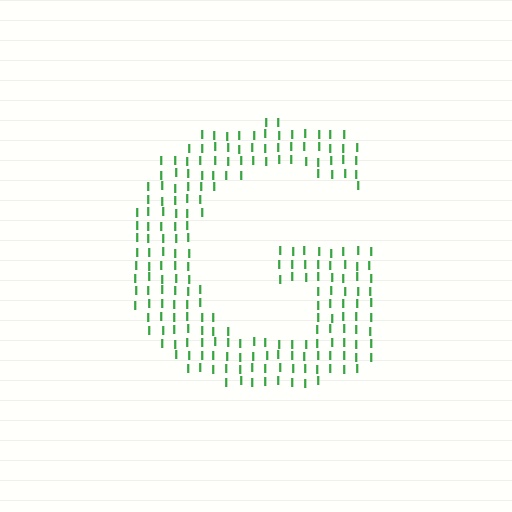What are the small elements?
The small elements are letter I's.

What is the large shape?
The large shape is the letter G.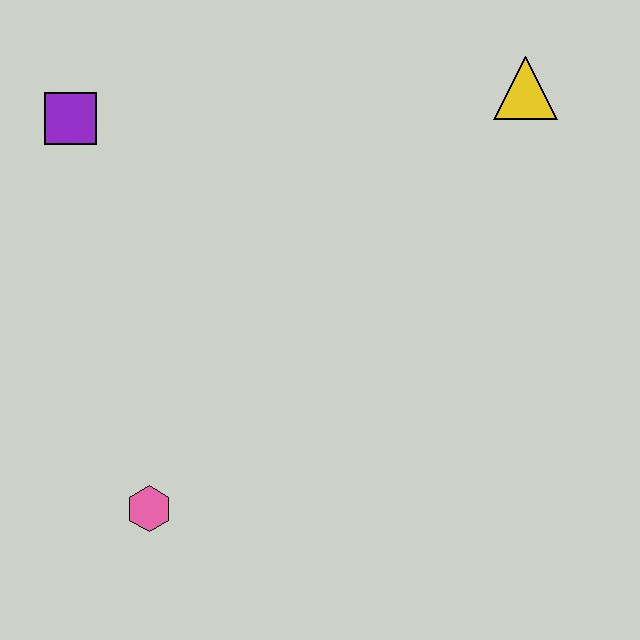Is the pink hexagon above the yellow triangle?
No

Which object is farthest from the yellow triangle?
The pink hexagon is farthest from the yellow triangle.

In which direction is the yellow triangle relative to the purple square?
The yellow triangle is to the right of the purple square.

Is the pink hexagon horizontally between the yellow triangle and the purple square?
Yes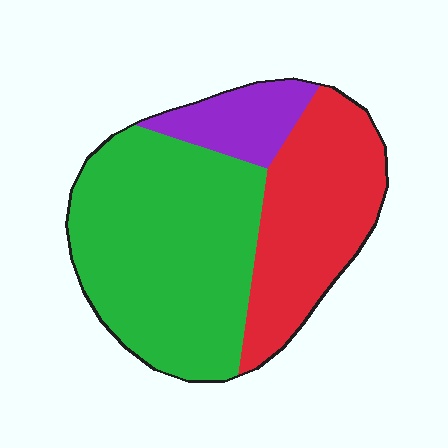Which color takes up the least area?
Purple, at roughly 10%.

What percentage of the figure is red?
Red takes up about one third (1/3) of the figure.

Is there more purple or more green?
Green.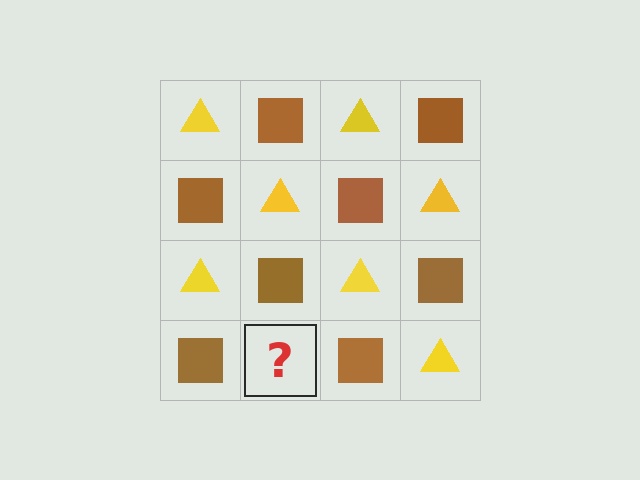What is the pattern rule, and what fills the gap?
The rule is that it alternates yellow triangle and brown square in a checkerboard pattern. The gap should be filled with a yellow triangle.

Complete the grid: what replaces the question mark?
The question mark should be replaced with a yellow triangle.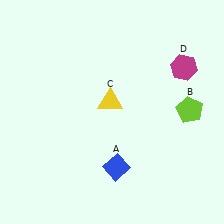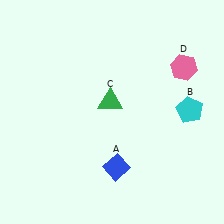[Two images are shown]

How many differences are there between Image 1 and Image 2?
There are 3 differences between the two images.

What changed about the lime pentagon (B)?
In Image 1, B is lime. In Image 2, it changed to cyan.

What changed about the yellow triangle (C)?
In Image 1, C is yellow. In Image 2, it changed to green.